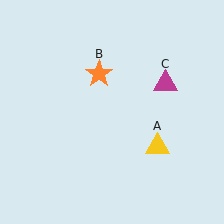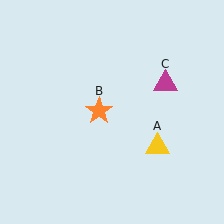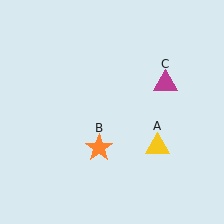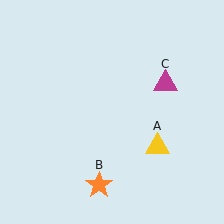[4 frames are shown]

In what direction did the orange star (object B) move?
The orange star (object B) moved down.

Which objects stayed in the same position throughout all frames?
Yellow triangle (object A) and magenta triangle (object C) remained stationary.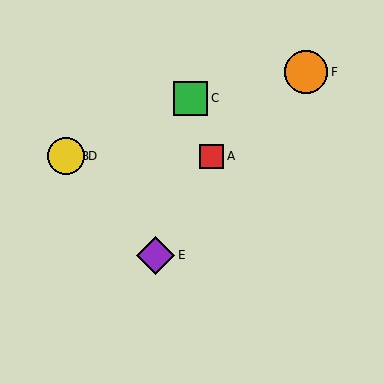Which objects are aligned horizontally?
Objects A, B, D are aligned horizontally.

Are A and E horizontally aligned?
No, A is at y≈156 and E is at y≈255.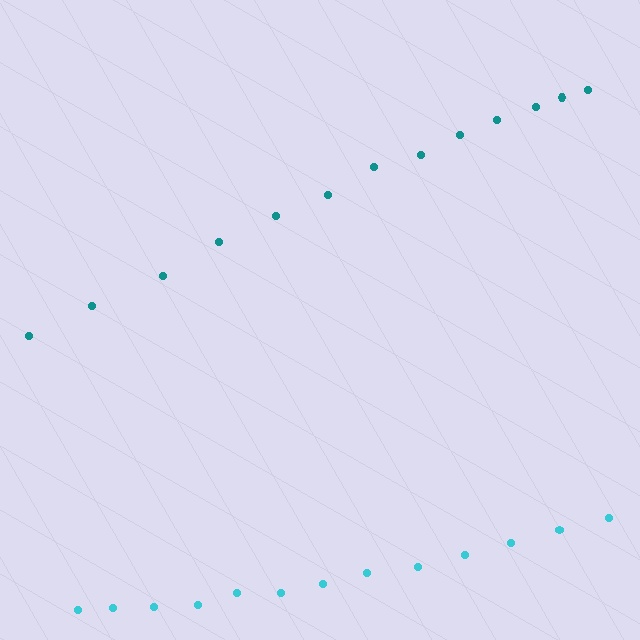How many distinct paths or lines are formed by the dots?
There are 2 distinct paths.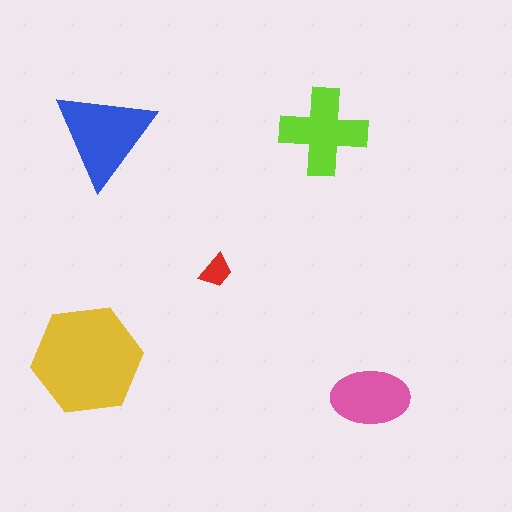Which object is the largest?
The yellow hexagon.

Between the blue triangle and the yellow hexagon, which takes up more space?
The yellow hexagon.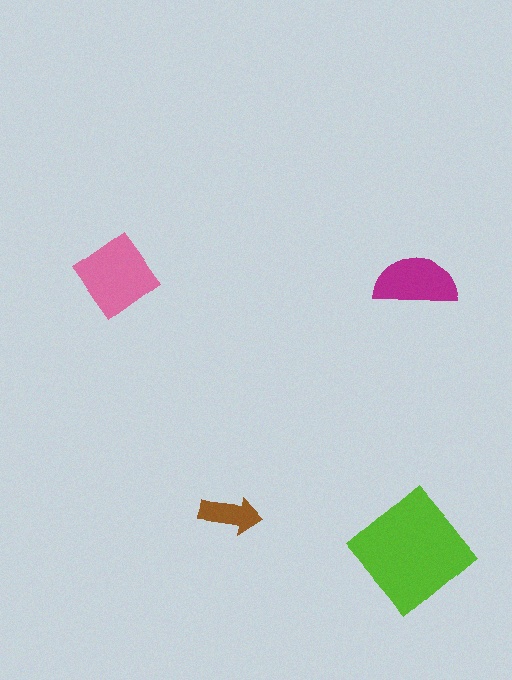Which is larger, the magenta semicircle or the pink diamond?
The pink diamond.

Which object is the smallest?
The brown arrow.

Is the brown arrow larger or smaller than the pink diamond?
Smaller.